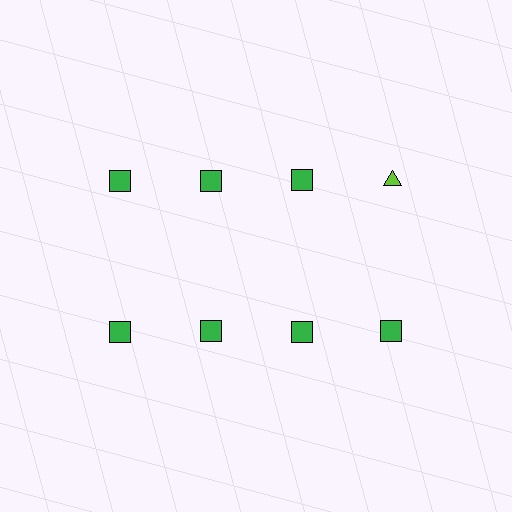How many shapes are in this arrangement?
There are 8 shapes arranged in a grid pattern.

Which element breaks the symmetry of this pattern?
The lime triangle in the top row, second from right column breaks the symmetry. All other shapes are green squares.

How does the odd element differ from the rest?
It differs in both color (lime instead of green) and shape (triangle instead of square).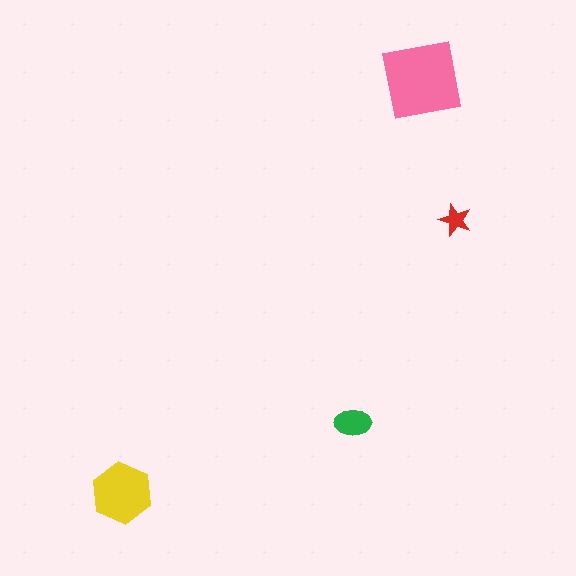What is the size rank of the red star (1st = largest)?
4th.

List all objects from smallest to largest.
The red star, the green ellipse, the yellow hexagon, the pink square.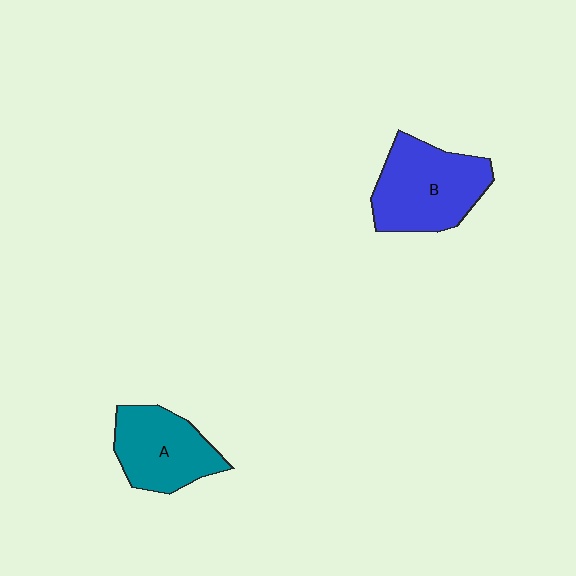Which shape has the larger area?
Shape B (blue).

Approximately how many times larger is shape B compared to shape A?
Approximately 1.2 times.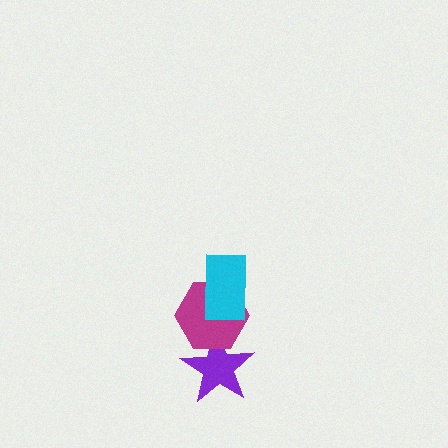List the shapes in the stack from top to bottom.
From top to bottom: the cyan rectangle, the magenta hexagon, the purple star.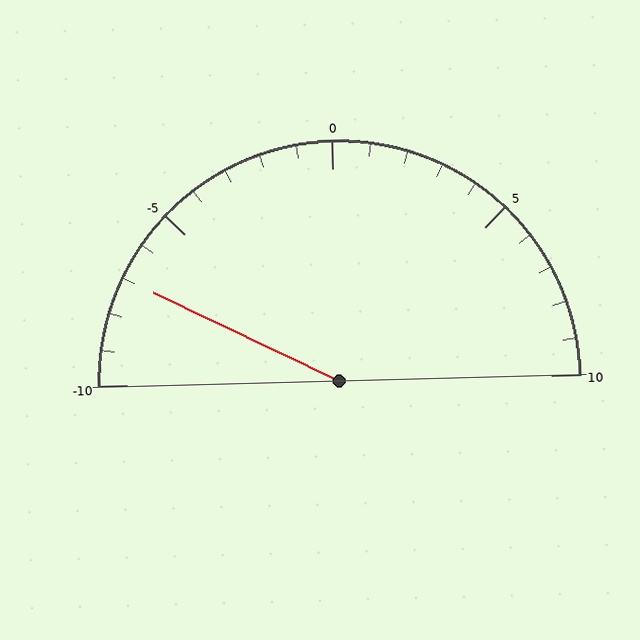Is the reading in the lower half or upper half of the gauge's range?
The reading is in the lower half of the range (-10 to 10).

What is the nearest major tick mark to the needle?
The nearest major tick mark is -5.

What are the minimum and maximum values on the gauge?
The gauge ranges from -10 to 10.